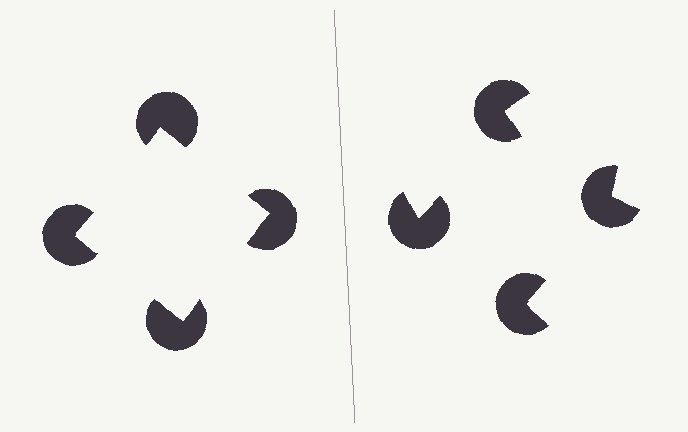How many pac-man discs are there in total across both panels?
8 — 4 on each side.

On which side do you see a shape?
An illusory square appears on the left side. On the right side the wedge cuts are rotated, so no coherent shape forms.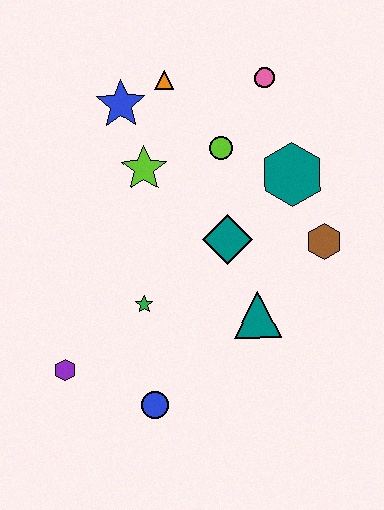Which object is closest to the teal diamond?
The teal triangle is closest to the teal diamond.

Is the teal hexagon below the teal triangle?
No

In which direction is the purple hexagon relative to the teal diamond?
The purple hexagon is to the left of the teal diamond.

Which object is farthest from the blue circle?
The pink circle is farthest from the blue circle.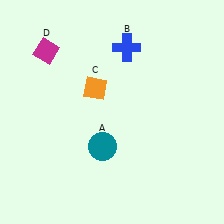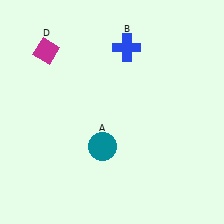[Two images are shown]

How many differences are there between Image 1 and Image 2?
There is 1 difference between the two images.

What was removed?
The orange diamond (C) was removed in Image 2.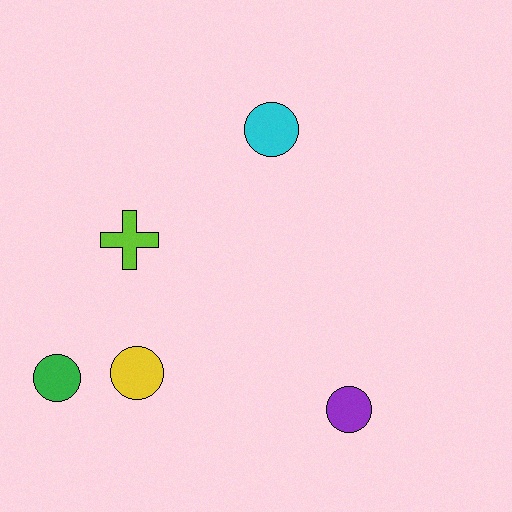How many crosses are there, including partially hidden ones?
There is 1 cross.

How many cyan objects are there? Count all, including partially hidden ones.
There is 1 cyan object.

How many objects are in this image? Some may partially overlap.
There are 5 objects.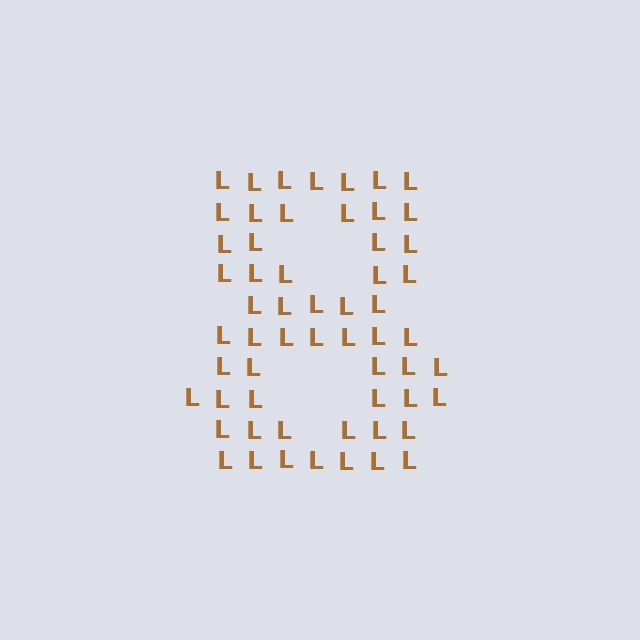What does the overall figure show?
The overall figure shows the digit 8.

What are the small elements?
The small elements are letter L's.